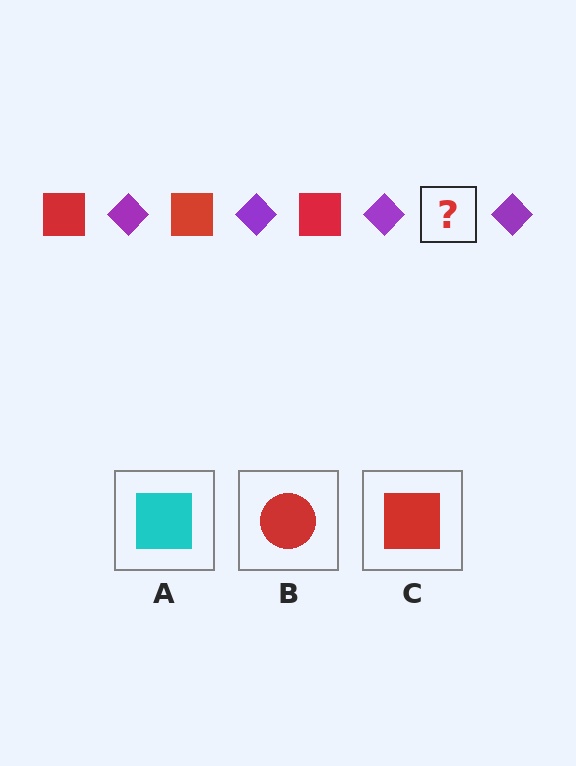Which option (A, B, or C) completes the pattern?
C.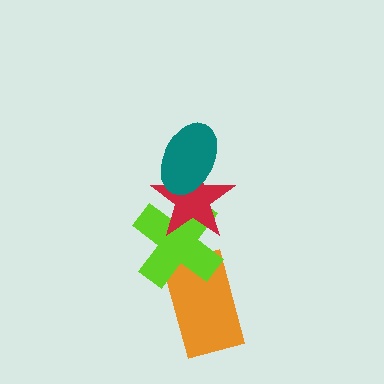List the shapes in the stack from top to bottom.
From top to bottom: the teal ellipse, the red star, the lime cross, the orange rectangle.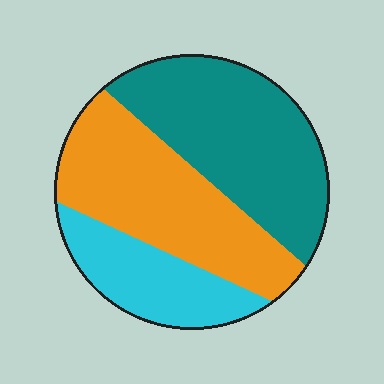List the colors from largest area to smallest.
From largest to smallest: teal, orange, cyan.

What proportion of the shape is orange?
Orange takes up about three eighths (3/8) of the shape.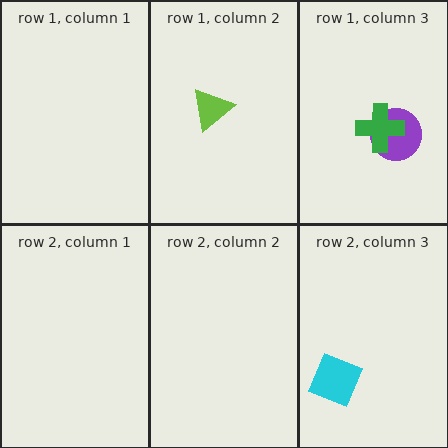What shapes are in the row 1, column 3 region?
The purple circle, the green cross.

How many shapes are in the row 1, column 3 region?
2.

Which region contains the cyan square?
The row 2, column 3 region.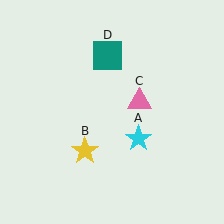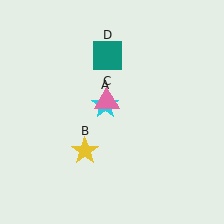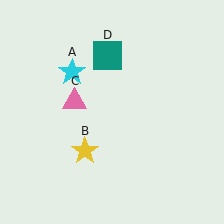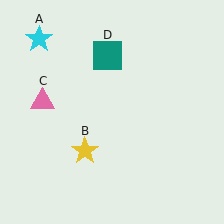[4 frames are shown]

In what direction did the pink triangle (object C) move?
The pink triangle (object C) moved left.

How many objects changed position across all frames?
2 objects changed position: cyan star (object A), pink triangle (object C).